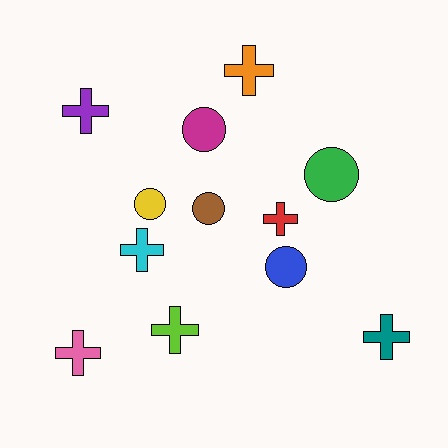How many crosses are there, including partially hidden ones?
There are 7 crosses.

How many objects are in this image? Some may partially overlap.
There are 12 objects.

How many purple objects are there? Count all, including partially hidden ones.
There is 1 purple object.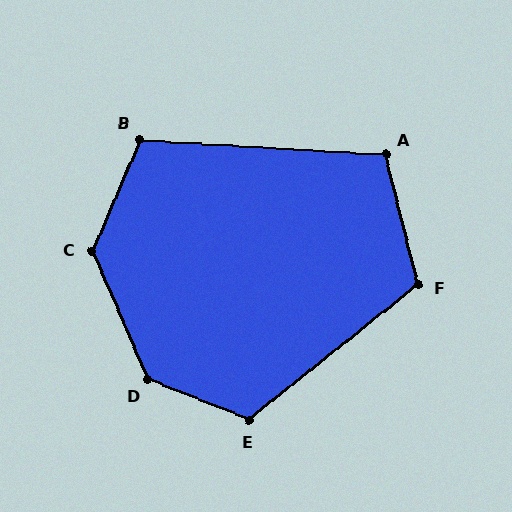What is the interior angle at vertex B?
Approximately 110 degrees (obtuse).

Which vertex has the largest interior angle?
D, at approximately 135 degrees.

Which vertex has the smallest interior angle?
A, at approximately 107 degrees.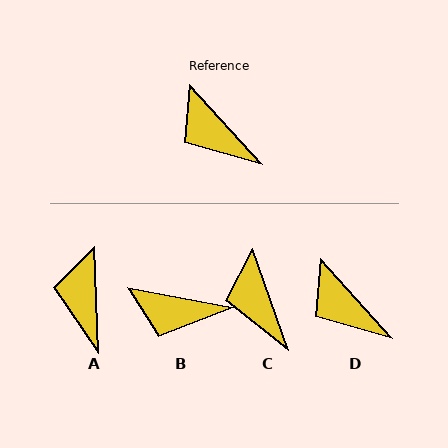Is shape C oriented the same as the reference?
No, it is off by about 23 degrees.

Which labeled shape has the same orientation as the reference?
D.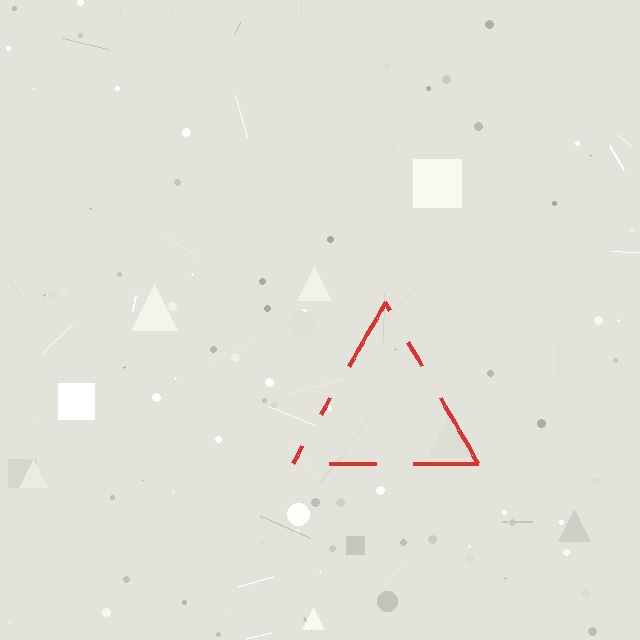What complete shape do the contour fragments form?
The contour fragments form a triangle.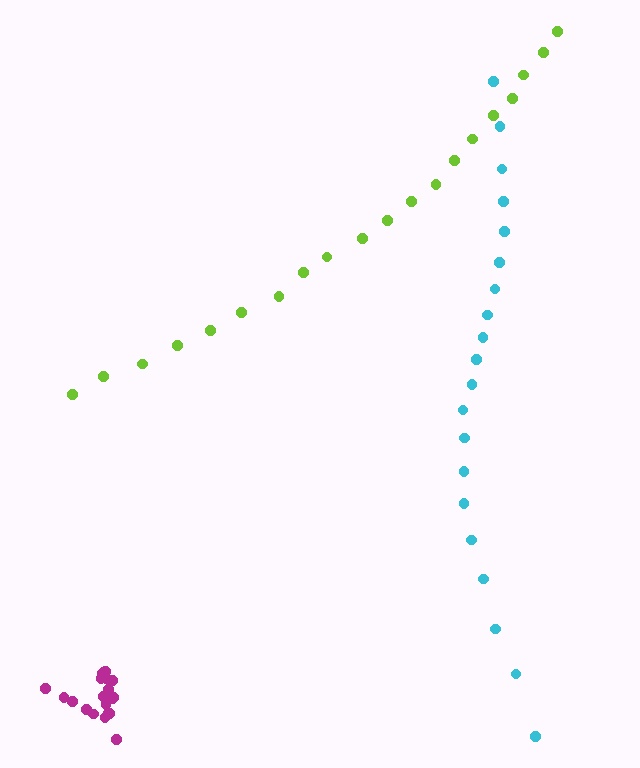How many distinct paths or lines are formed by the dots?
There are 3 distinct paths.